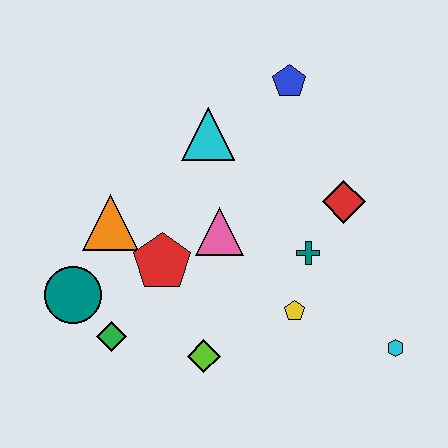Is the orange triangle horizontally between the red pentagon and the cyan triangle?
No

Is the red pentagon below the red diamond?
Yes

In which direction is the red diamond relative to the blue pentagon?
The red diamond is below the blue pentagon.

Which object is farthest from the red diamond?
The teal circle is farthest from the red diamond.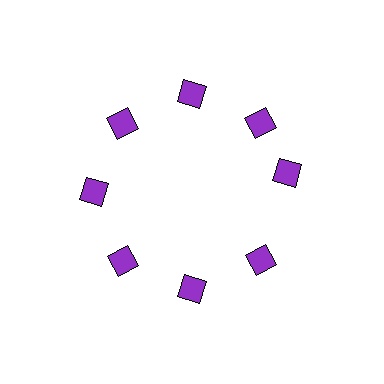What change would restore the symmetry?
The symmetry would be restored by rotating it back into even spacing with its neighbors so that all 8 squares sit at equal angles and equal distance from the center.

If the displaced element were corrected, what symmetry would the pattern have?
It would have 8-fold rotational symmetry — the pattern would map onto itself every 45 degrees.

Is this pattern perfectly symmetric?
No. The 8 purple squares are arranged in a ring, but one element near the 3 o'clock position is rotated out of alignment along the ring, breaking the 8-fold rotational symmetry.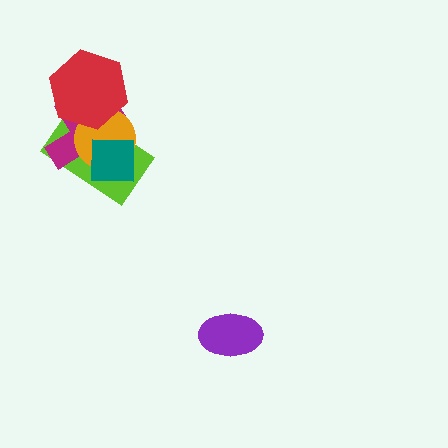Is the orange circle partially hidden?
Yes, it is partially covered by another shape.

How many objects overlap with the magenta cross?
4 objects overlap with the magenta cross.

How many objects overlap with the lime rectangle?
4 objects overlap with the lime rectangle.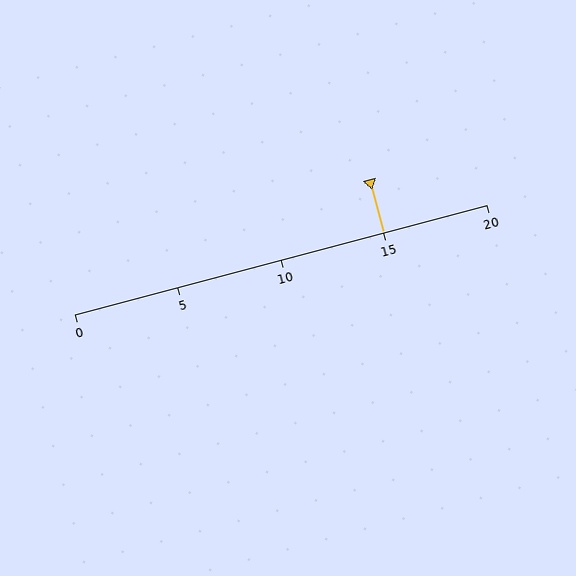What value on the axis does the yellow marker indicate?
The marker indicates approximately 15.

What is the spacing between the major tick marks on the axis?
The major ticks are spaced 5 apart.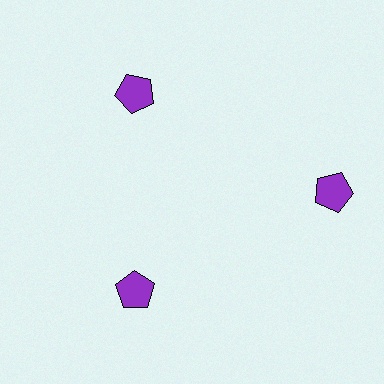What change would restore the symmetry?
The symmetry would be restored by moving it inward, back onto the ring so that all 3 pentagons sit at equal angles and equal distance from the center.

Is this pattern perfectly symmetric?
No. The 3 purple pentagons are arranged in a ring, but one element near the 3 o'clock position is pushed outward from the center, breaking the 3-fold rotational symmetry.